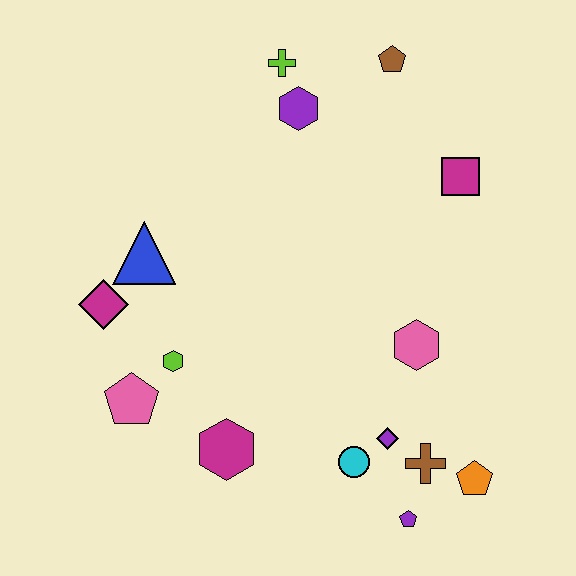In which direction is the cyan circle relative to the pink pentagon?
The cyan circle is to the right of the pink pentagon.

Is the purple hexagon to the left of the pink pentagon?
No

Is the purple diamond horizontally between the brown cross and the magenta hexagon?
Yes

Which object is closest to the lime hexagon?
The pink pentagon is closest to the lime hexagon.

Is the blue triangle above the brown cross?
Yes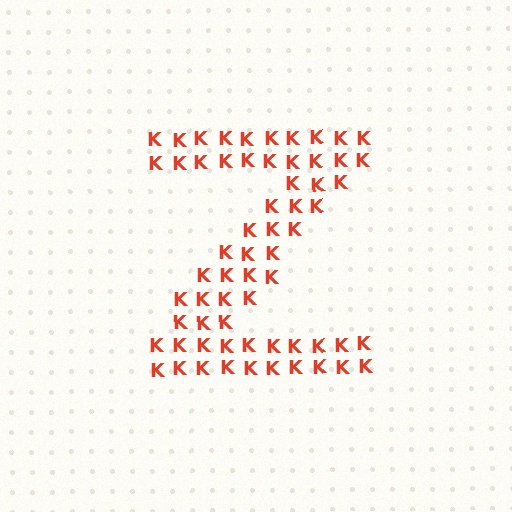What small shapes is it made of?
It is made of small letter K's.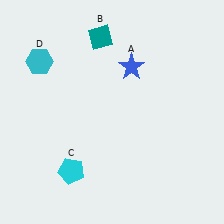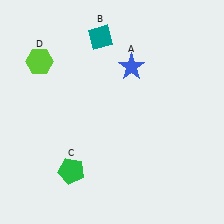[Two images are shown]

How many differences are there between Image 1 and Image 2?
There are 2 differences between the two images.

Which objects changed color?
C changed from cyan to green. D changed from cyan to lime.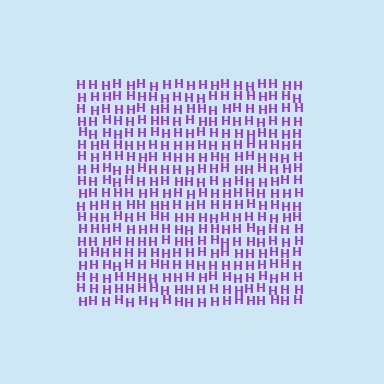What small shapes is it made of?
It is made of small letter H's.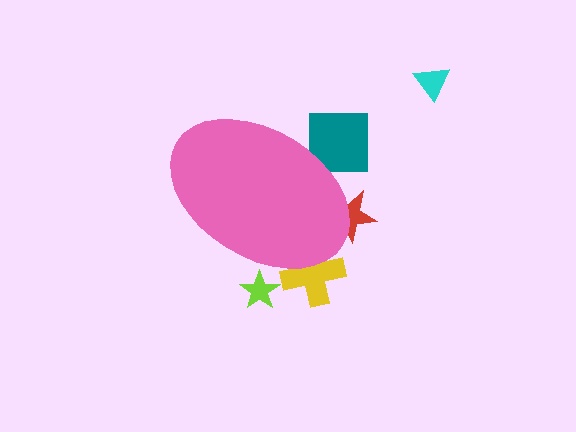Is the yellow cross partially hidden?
Yes, the yellow cross is partially hidden behind the pink ellipse.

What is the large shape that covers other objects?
A pink ellipse.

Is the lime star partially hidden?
Yes, the lime star is partially hidden behind the pink ellipse.